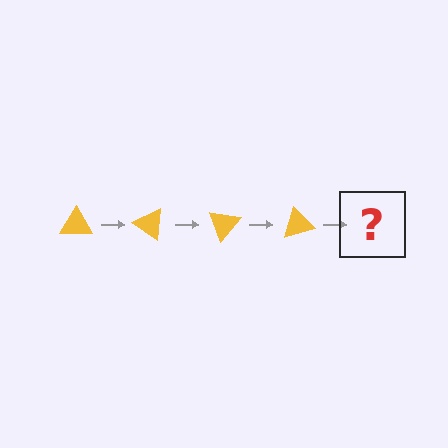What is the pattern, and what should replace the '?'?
The pattern is that the triangle rotates 35 degrees each step. The '?' should be a yellow triangle rotated 140 degrees.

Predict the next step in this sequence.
The next step is a yellow triangle rotated 140 degrees.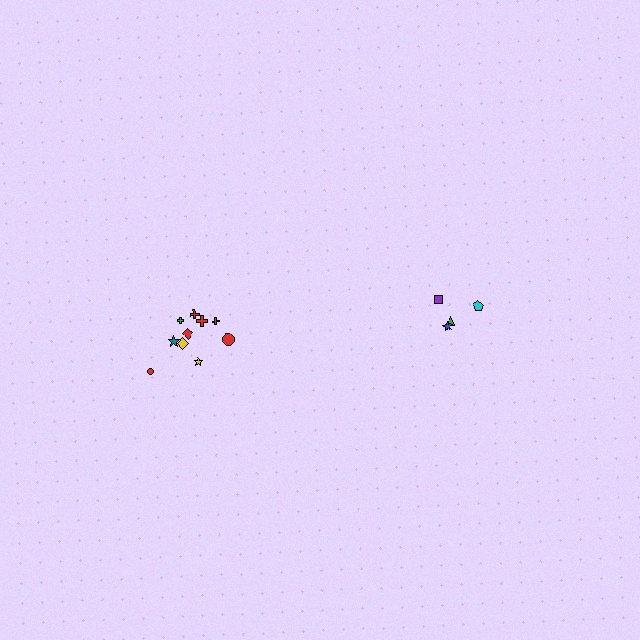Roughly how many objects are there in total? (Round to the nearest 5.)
Roughly 15 objects in total.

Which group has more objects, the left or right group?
The left group.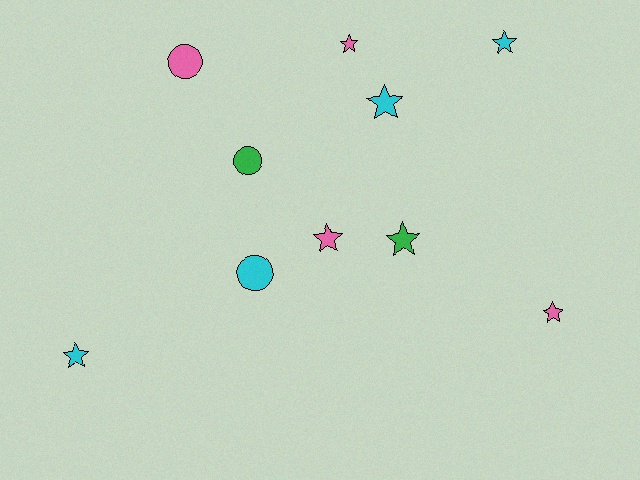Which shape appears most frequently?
Star, with 7 objects.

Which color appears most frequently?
Cyan, with 4 objects.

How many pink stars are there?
There are 3 pink stars.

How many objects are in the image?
There are 10 objects.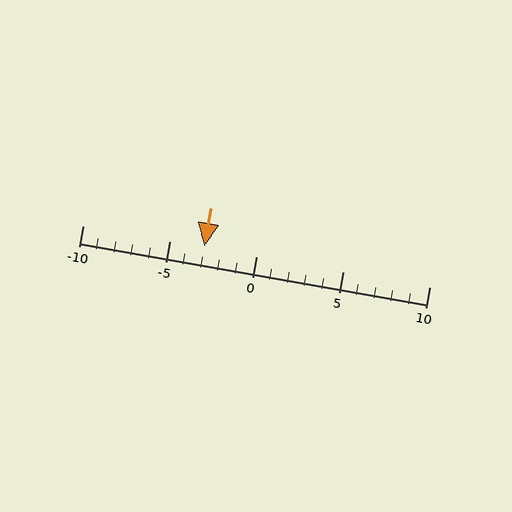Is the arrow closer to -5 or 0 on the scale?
The arrow is closer to -5.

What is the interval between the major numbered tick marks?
The major tick marks are spaced 5 units apart.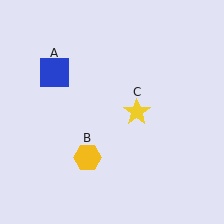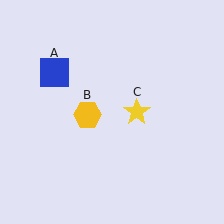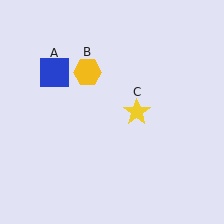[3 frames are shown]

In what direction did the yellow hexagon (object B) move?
The yellow hexagon (object B) moved up.